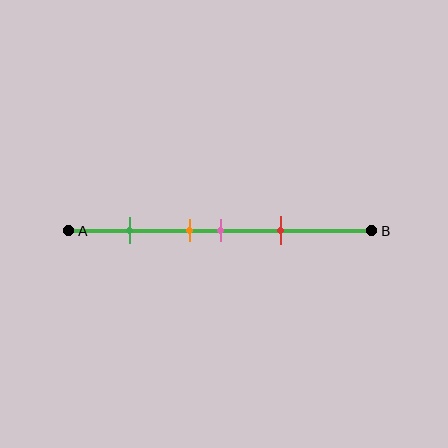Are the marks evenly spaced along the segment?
No, the marks are not evenly spaced.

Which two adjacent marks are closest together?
The orange and pink marks are the closest adjacent pair.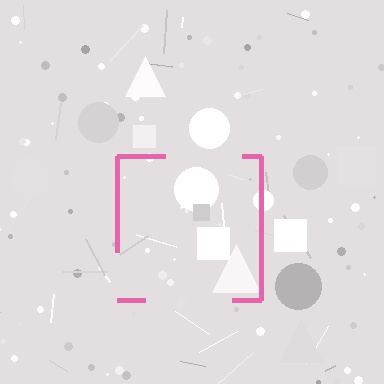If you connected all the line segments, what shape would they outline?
They would outline a square.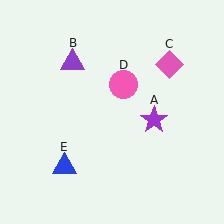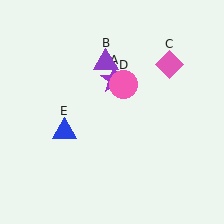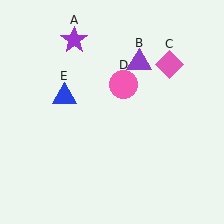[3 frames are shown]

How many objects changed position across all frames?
3 objects changed position: purple star (object A), purple triangle (object B), blue triangle (object E).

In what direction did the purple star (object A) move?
The purple star (object A) moved up and to the left.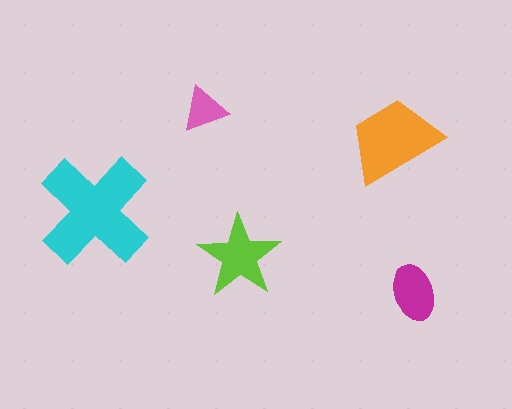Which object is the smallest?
The pink triangle.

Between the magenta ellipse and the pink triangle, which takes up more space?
The magenta ellipse.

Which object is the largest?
The cyan cross.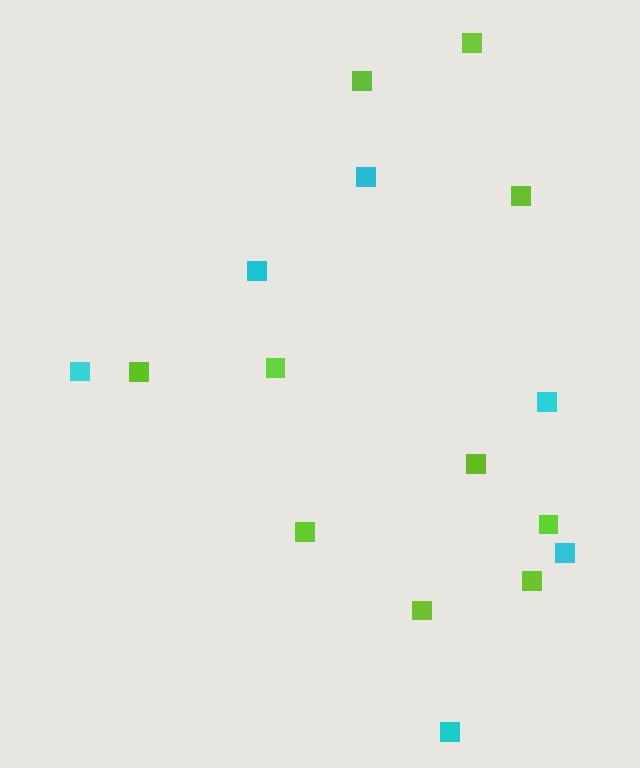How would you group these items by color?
There are 2 groups: one group of lime squares (10) and one group of cyan squares (6).